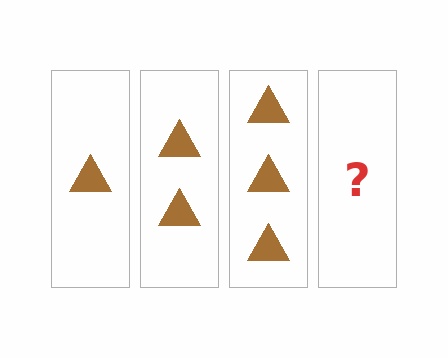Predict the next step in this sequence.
The next step is 4 triangles.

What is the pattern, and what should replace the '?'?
The pattern is that each step adds one more triangle. The '?' should be 4 triangles.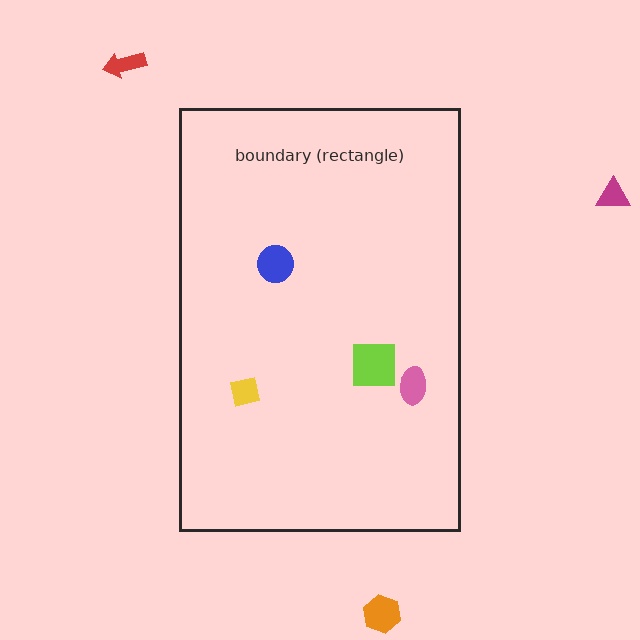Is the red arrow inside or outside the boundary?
Outside.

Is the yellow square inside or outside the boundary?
Inside.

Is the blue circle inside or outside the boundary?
Inside.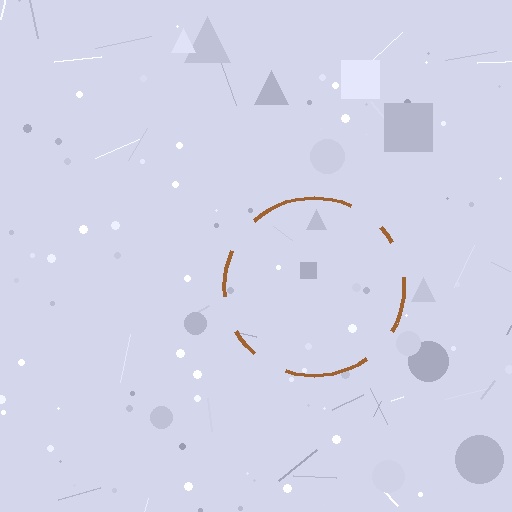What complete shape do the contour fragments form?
The contour fragments form a circle.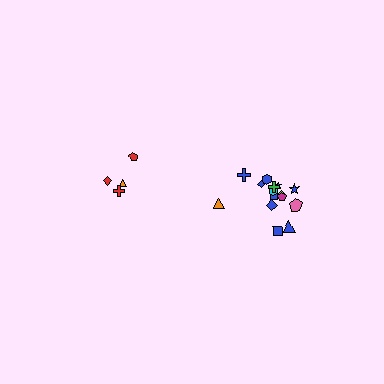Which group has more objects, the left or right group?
The right group.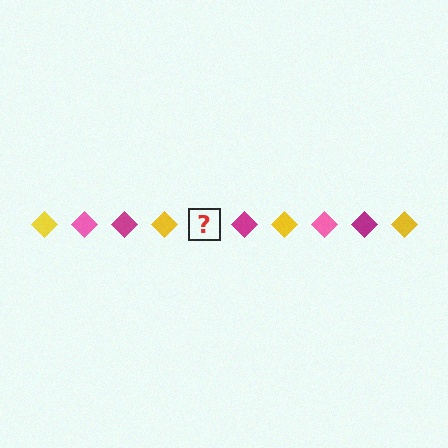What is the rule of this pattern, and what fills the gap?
The rule is that the pattern cycles through yellow, pink, magenta diamonds. The gap should be filled with a pink diamond.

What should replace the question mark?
The question mark should be replaced with a pink diamond.